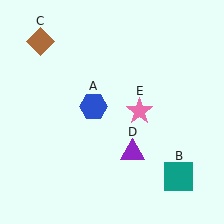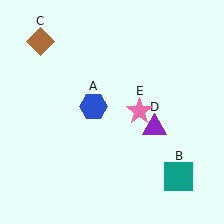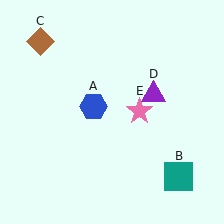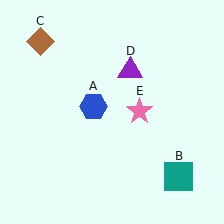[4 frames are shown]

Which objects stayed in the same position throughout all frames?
Blue hexagon (object A) and teal square (object B) and brown diamond (object C) and pink star (object E) remained stationary.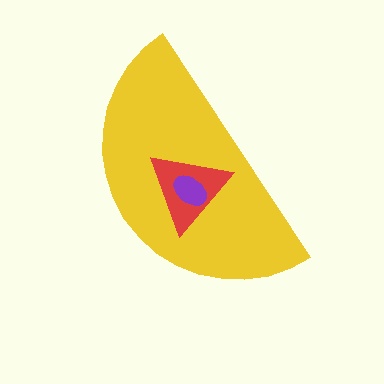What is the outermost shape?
The yellow semicircle.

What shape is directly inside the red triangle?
The purple ellipse.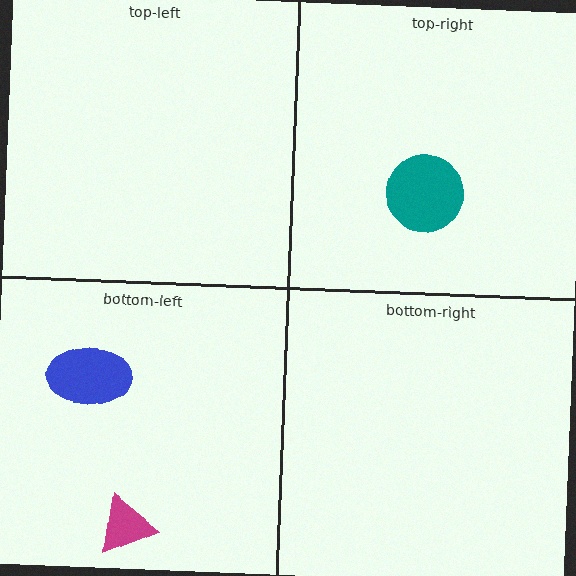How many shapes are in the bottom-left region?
2.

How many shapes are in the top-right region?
1.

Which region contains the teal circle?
The top-right region.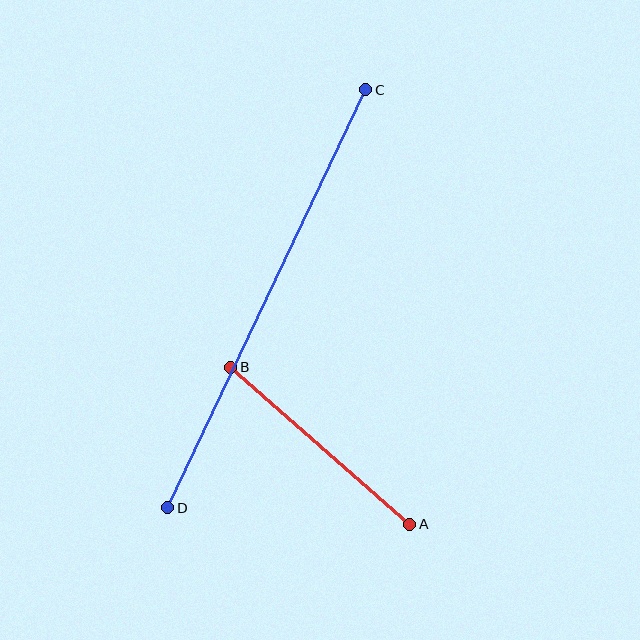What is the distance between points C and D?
The distance is approximately 463 pixels.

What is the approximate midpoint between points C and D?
The midpoint is at approximately (267, 299) pixels.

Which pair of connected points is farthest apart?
Points C and D are farthest apart.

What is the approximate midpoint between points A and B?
The midpoint is at approximately (320, 446) pixels.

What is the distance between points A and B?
The distance is approximately 239 pixels.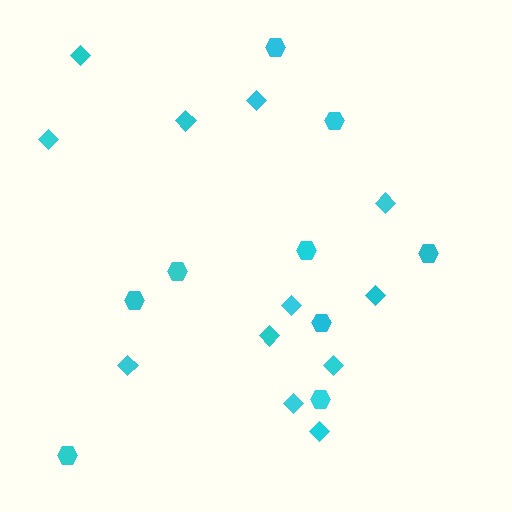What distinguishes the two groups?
There are 2 groups: one group of hexagons (9) and one group of diamonds (12).